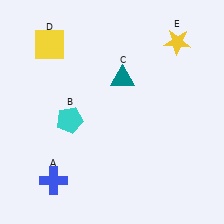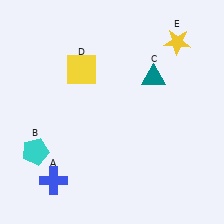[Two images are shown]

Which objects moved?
The objects that moved are: the cyan pentagon (B), the teal triangle (C), the yellow square (D).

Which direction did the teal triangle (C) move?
The teal triangle (C) moved right.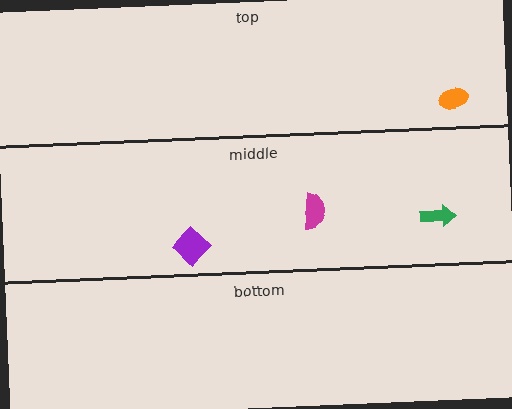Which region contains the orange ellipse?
The top region.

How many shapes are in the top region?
1.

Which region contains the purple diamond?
The middle region.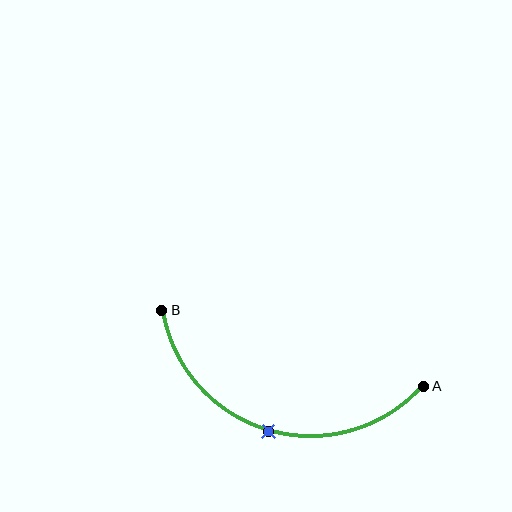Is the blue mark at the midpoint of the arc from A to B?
Yes. The blue mark lies on the arc at equal arc-length from both A and B — it is the arc midpoint.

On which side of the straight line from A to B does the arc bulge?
The arc bulges below the straight line connecting A and B.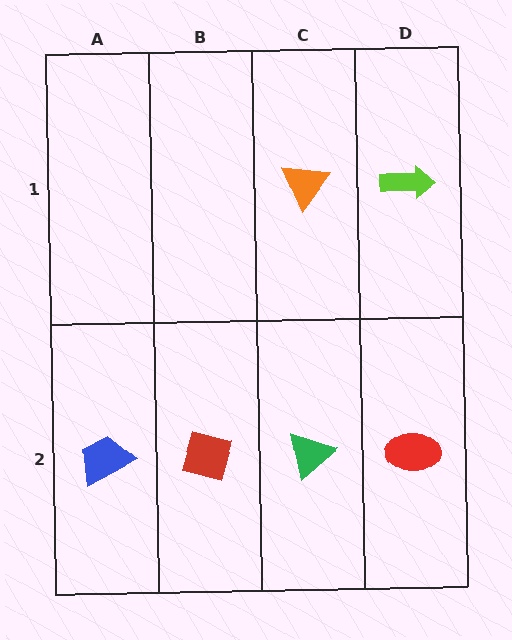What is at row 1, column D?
A lime arrow.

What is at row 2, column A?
A blue trapezoid.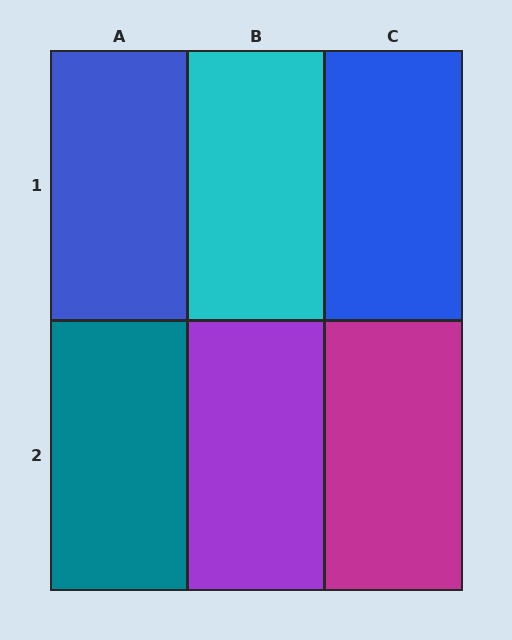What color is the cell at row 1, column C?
Blue.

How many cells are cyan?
1 cell is cyan.